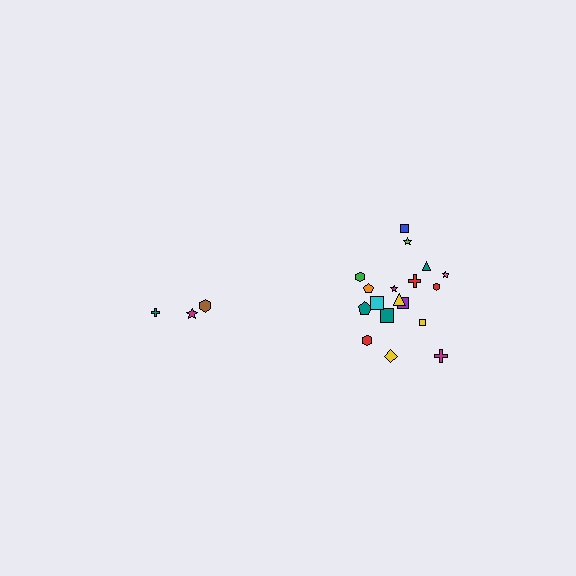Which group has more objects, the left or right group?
The right group.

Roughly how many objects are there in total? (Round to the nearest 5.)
Roughly 20 objects in total.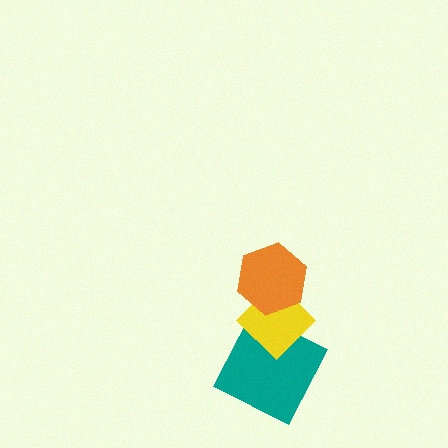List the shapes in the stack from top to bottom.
From top to bottom: the orange hexagon, the yellow diamond, the teal square.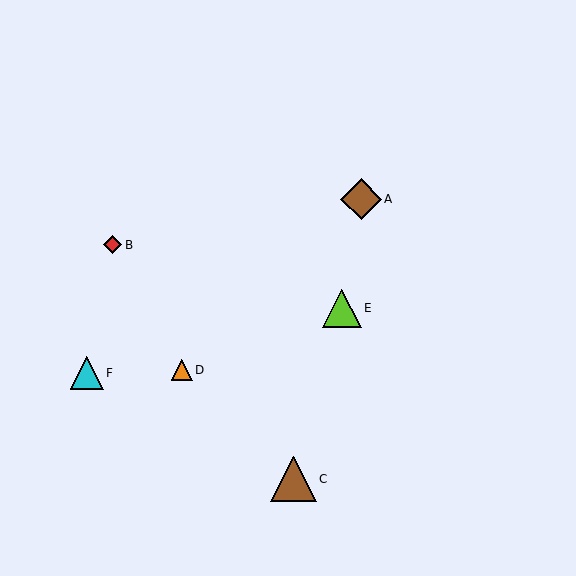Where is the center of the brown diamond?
The center of the brown diamond is at (361, 199).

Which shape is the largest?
The brown triangle (labeled C) is the largest.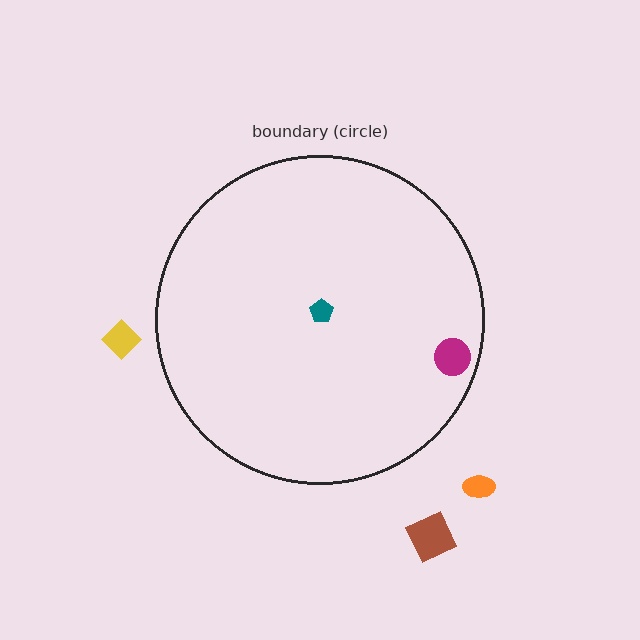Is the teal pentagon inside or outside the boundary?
Inside.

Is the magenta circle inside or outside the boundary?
Inside.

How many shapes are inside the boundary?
2 inside, 3 outside.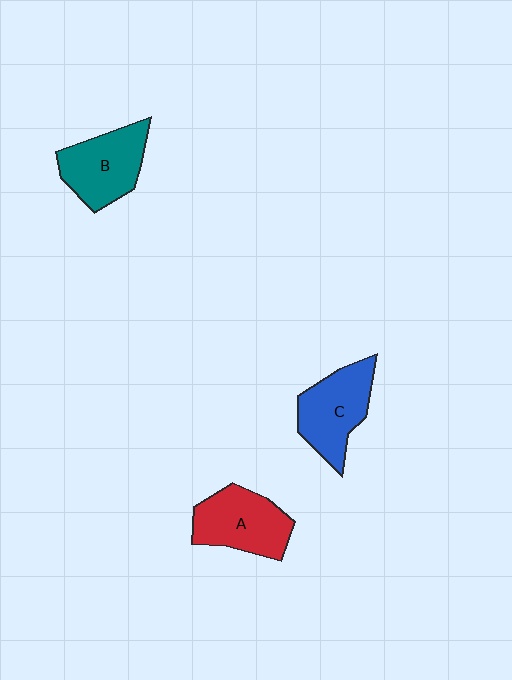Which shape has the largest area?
Shape A (red).